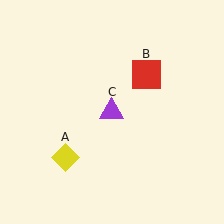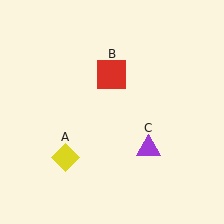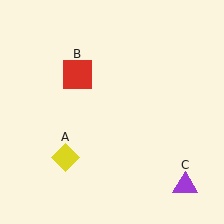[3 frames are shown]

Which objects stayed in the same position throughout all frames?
Yellow diamond (object A) remained stationary.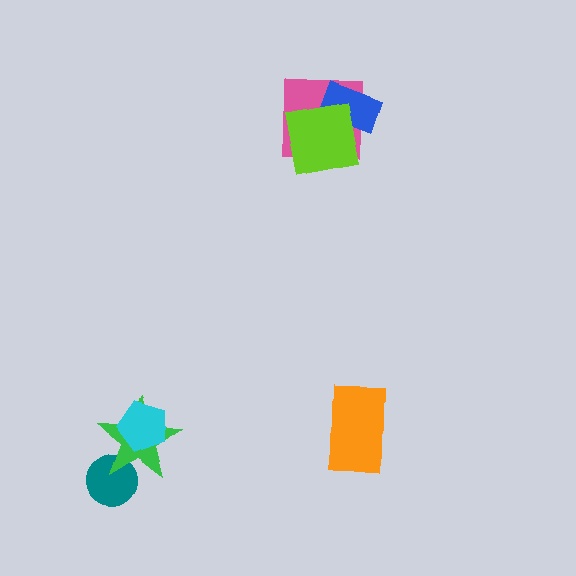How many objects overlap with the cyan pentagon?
1 object overlaps with the cyan pentagon.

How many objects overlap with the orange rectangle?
0 objects overlap with the orange rectangle.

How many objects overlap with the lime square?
2 objects overlap with the lime square.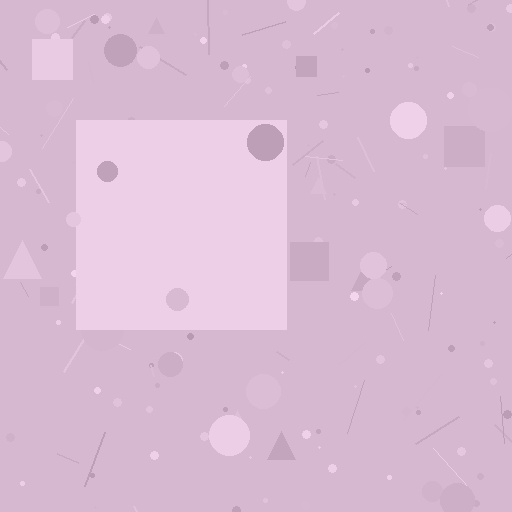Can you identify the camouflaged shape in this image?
The camouflaged shape is a square.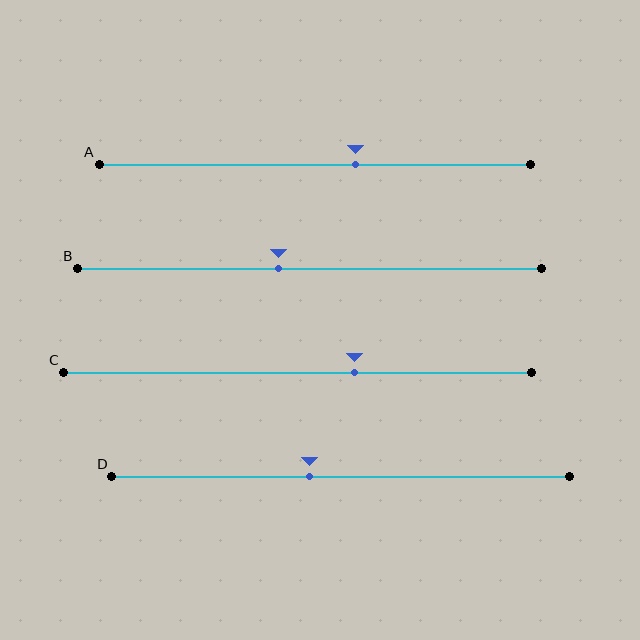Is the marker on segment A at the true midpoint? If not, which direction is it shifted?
No, the marker on segment A is shifted to the right by about 9% of the segment length.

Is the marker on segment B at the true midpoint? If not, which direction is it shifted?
No, the marker on segment B is shifted to the left by about 7% of the segment length.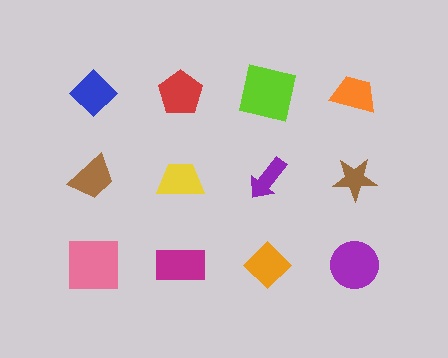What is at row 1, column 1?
A blue diamond.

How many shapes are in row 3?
4 shapes.